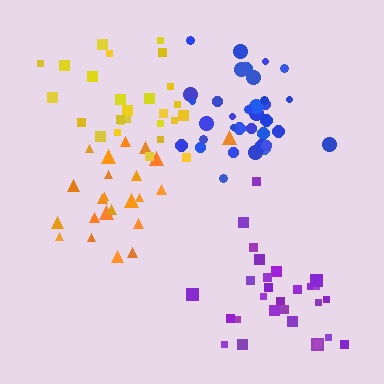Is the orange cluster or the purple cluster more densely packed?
Purple.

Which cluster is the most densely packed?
Blue.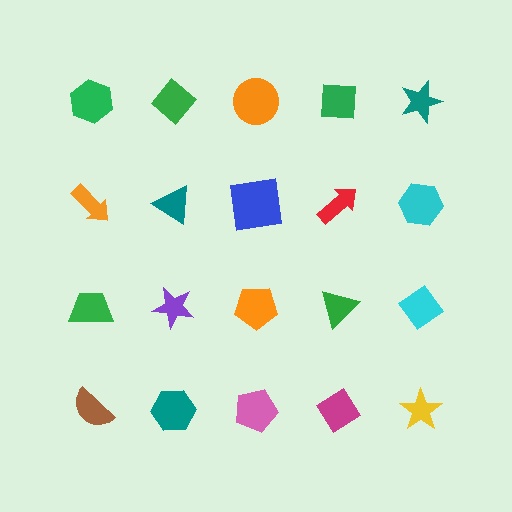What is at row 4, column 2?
A teal hexagon.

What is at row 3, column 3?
An orange pentagon.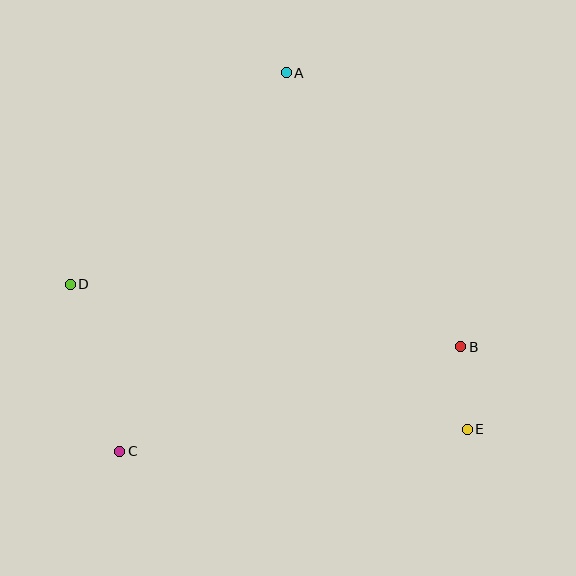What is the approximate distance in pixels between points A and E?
The distance between A and E is approximately 400 pixels.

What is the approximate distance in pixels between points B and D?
The distance between B and D is approximately 396 pixels.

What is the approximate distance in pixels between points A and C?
The distance between A and C is approximately 414 pixels.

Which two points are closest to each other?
Points B and E are closest to each other.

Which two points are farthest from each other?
Points D and E are farthest from each other.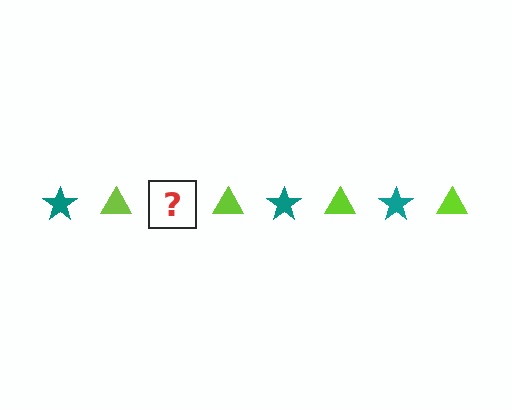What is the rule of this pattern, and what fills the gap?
The rule is that the pattern alternates between teal star and lime triangle. The gap should be filled with a teal star.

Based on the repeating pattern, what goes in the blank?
The blank should be a teal star.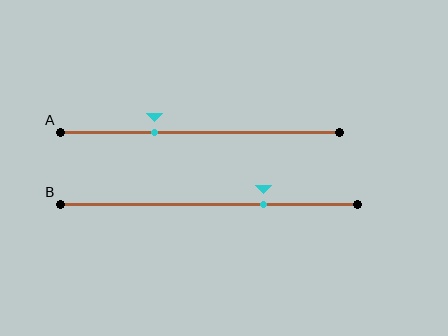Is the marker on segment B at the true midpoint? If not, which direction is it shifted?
No, the marker on segment B is shifted to the right by about 18% of the segment length.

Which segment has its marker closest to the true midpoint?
Segment A has its marker closest to the true midpoint.